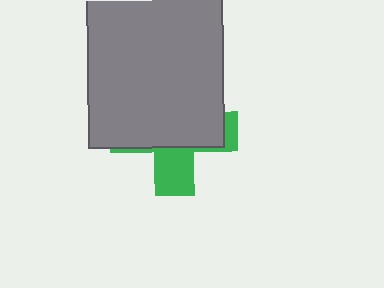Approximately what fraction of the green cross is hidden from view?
Roughly 69% of the green cross is hidden behind the gray rectangle.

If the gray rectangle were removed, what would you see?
You would see the complete green cross.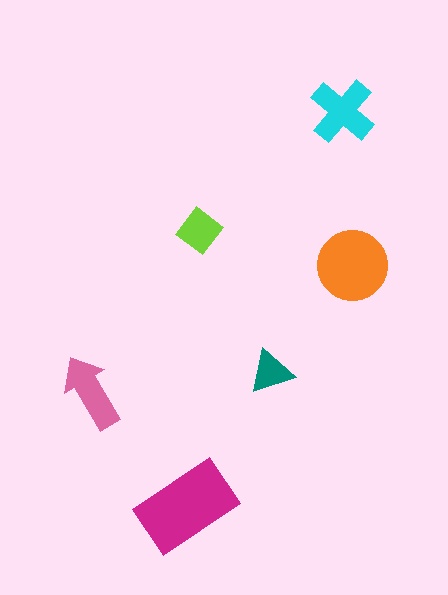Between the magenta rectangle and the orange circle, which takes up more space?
The magenta rectangle.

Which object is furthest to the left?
The pink arrow is leftmost.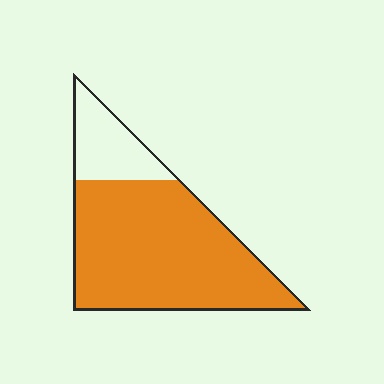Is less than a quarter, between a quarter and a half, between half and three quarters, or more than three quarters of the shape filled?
More than three quarters.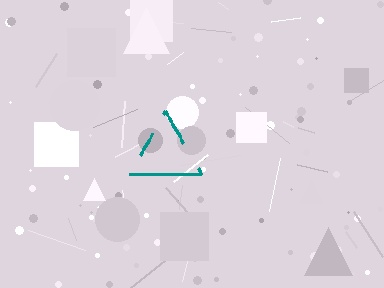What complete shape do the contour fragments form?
The contour fragments form a triangle.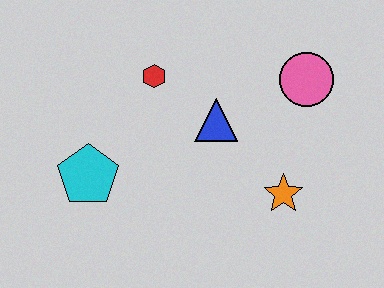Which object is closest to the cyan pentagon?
The red hexagon is closest to the cyan pentagon.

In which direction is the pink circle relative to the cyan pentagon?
The pink circle is to the right of the cyan pentagon.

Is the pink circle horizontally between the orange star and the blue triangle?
No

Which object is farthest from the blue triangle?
The cyan pentagon is farthest from the blue triangle.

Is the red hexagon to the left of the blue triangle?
Yes